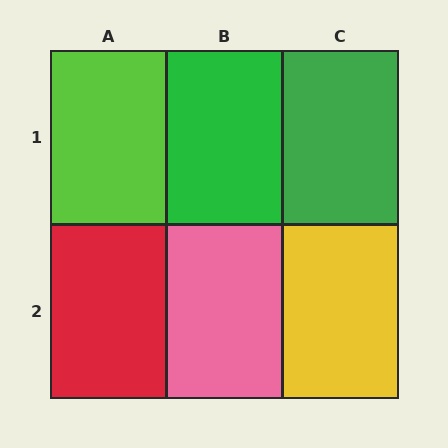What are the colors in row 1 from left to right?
Lime, green, green.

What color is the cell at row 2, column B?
Pink.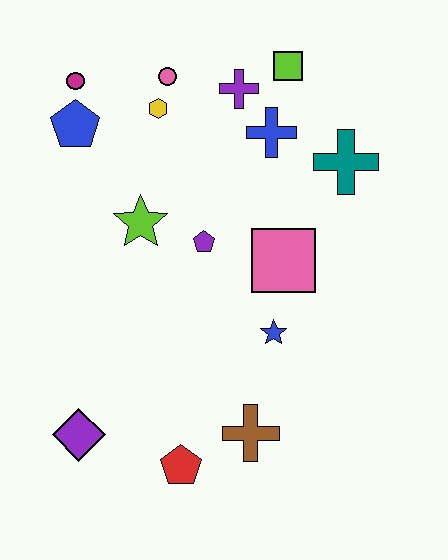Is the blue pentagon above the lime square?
No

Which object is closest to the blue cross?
The purple cross is closest to the blue cross.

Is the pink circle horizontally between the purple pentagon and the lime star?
Yes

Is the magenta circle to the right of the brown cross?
No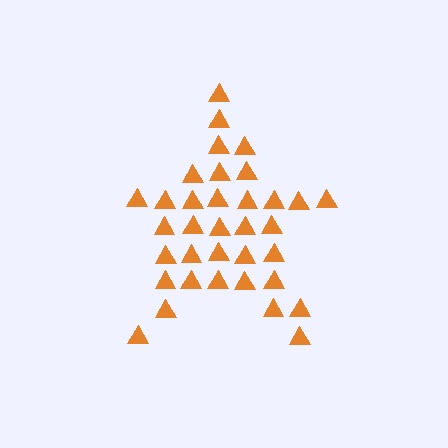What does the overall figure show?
The overall figure shows a star.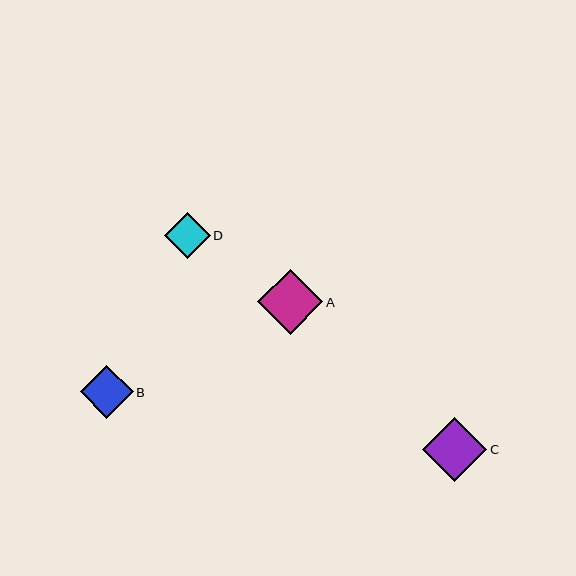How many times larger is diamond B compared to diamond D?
Diamond B is approximately 1.2 times the size of diamond D.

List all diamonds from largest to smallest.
From largest to smallest: A, C, B, D.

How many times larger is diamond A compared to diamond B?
Diamond A is approximately 1.2 times the size of diamond B.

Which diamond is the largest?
Diamond A is the largest with a size of approximately 65 pixels.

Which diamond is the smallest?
Diamond D is the smallest with a size of approximately 46 pixels.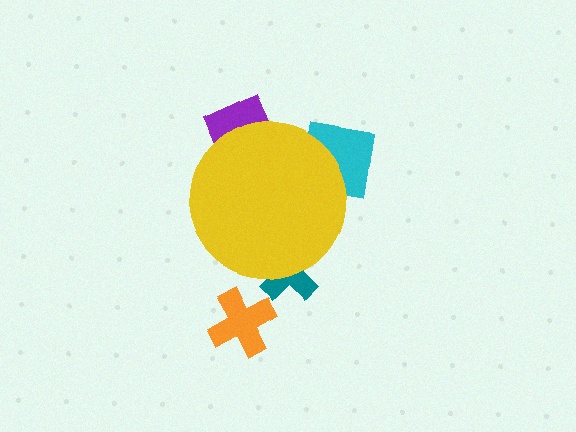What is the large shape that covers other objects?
A yellow circle.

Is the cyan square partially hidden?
Yes, the cyan square is partially hidden behind the yellow circle.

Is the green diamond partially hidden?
Yes, the green diamond is partially hidden behind the yellow circle.